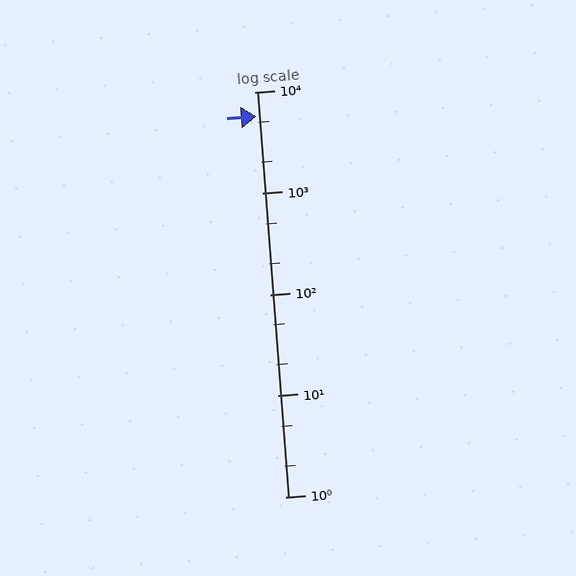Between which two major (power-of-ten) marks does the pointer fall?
The pointer is between 1000 and 10000.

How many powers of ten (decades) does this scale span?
The scale spans 4 decades, from 1 to 10000.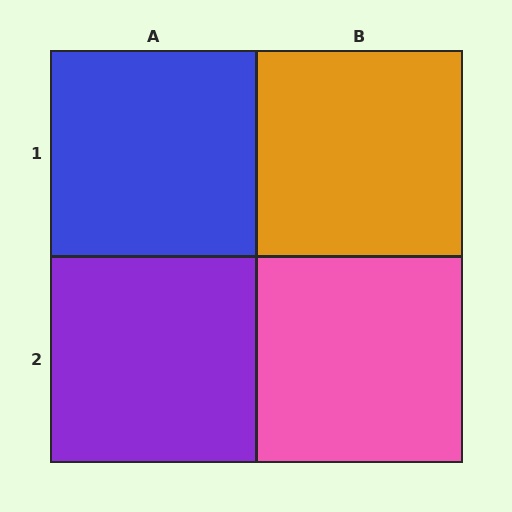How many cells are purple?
1 cell is purple.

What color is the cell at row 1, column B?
Orange.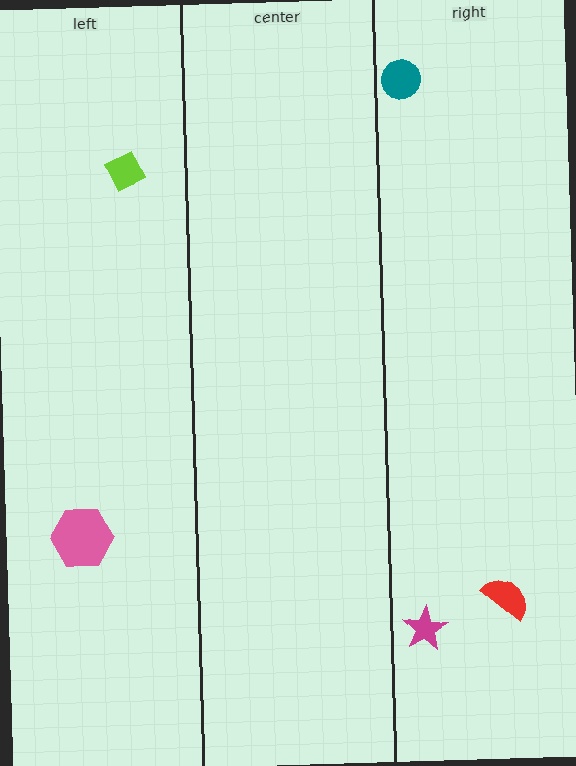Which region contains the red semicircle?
The right region.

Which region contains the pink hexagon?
The left region.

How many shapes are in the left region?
2.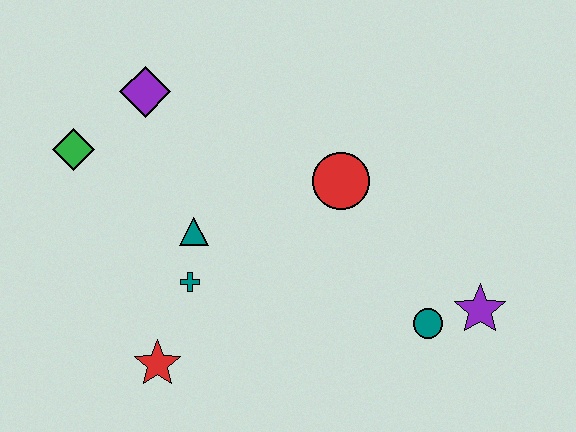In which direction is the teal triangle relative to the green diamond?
The teal triangle is to the right of the green diamond.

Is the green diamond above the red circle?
Yes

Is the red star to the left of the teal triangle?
Yes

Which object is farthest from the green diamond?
The purple star is farthest from the green diamond.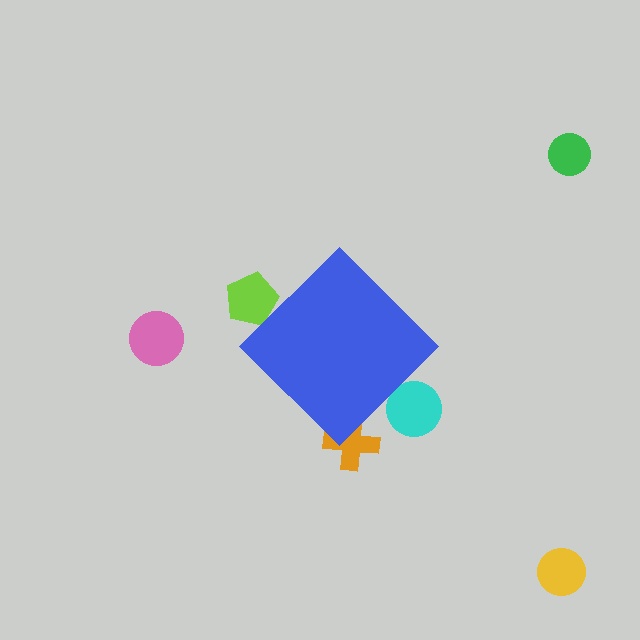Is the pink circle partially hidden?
No, the pink circle is fully visible.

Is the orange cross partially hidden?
Yes, the orange cross is partially hidden behind the blue diamond.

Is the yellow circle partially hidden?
No, the yellow circle is fully visible.